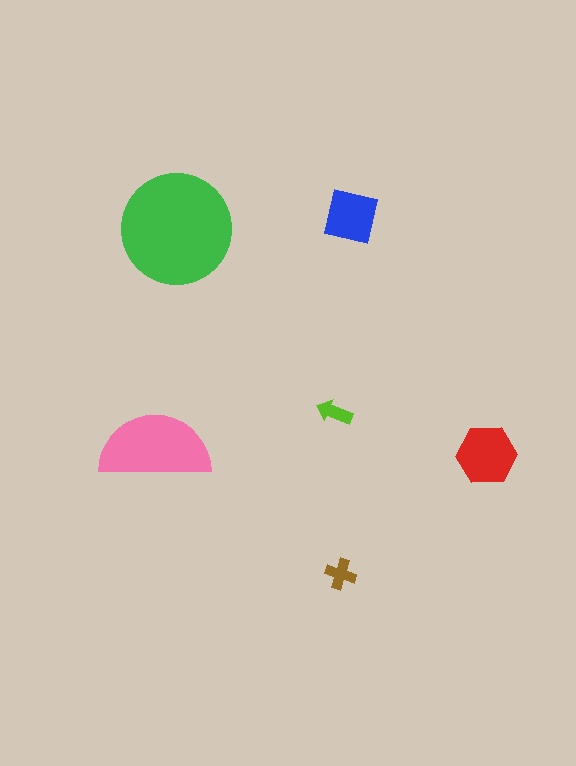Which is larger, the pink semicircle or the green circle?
The green circle.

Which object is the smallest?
The lime arrow.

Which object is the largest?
The green circle.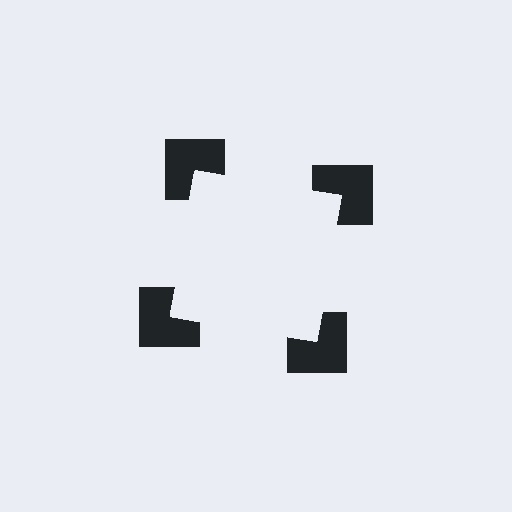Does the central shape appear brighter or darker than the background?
It typically appears slightly brighter than the background, even though no actual brightness change is drawn.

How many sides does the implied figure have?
4 sides.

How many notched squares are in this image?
There are 4 — one at each vertex of the illusory square.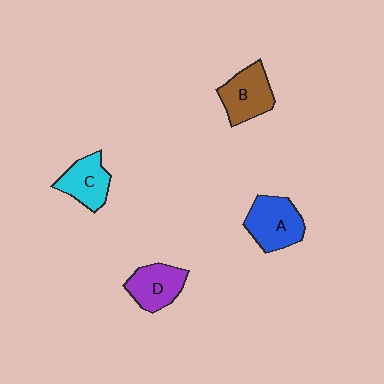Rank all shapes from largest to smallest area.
From largest to smallest: A (blue), B (brown), D (purple), C (cyan).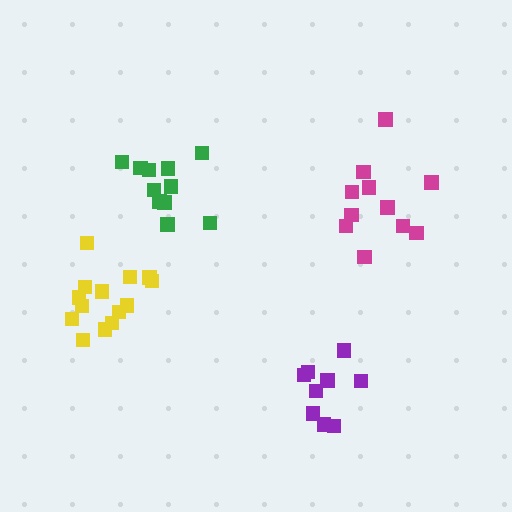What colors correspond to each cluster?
The clusters are colored: green, purple, yellow, magenta.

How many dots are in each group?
Group 1: 11 dots, Group 2: 9 dots, Group 3: 14 dots, Group 4: 11 dots (45 total).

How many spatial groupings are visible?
There are 4 spatial groupings.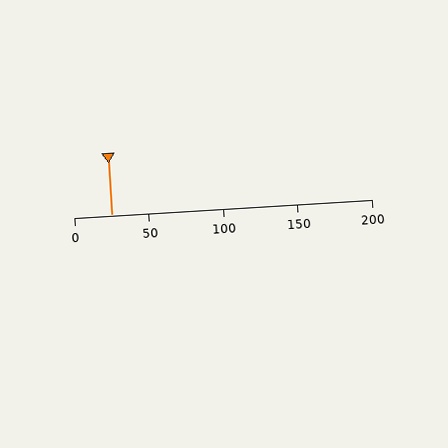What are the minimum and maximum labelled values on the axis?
The axis runs from 0 to 200.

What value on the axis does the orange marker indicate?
The marker indicates approximately 25.